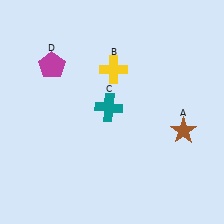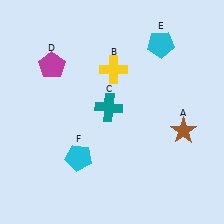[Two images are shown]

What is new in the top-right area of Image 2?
A cyan pentagon (E) was added in the top-right area of Image 2.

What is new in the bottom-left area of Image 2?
A cyan pentagon (F) was added in the bottom-left area of Image 2.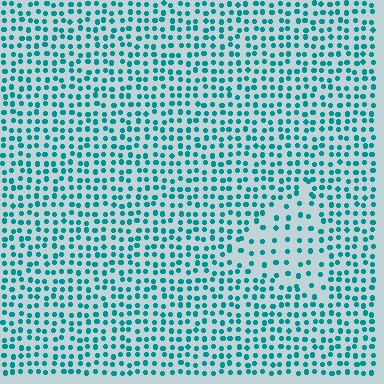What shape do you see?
I see a triangle.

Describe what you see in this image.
The image contains small teal elements arranged at two different densities. A triangle-shaped region is visible where the elements are less densely packed than the surrounding area.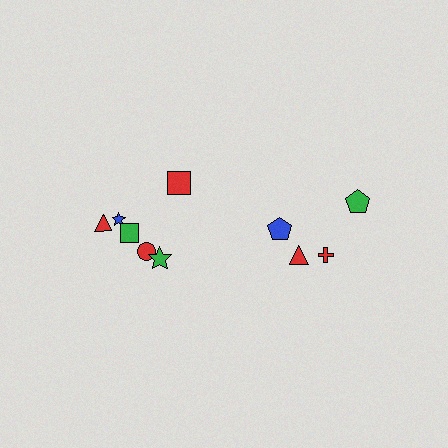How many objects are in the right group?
There are 4 objects.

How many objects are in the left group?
There are 6 objects.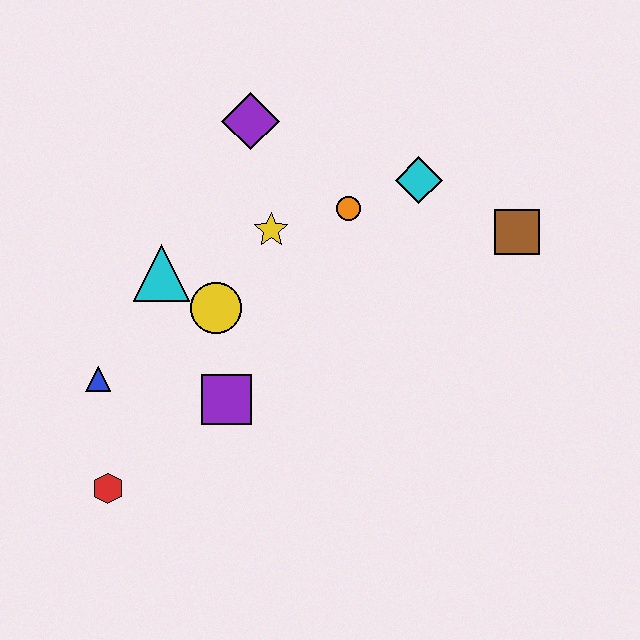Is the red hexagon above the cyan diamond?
No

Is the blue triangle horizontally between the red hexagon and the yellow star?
No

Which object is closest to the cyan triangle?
The yellow circle is closest to the cyan triangle.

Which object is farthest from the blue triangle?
The brown square is farthest from the blue triangle.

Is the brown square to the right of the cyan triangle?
Yes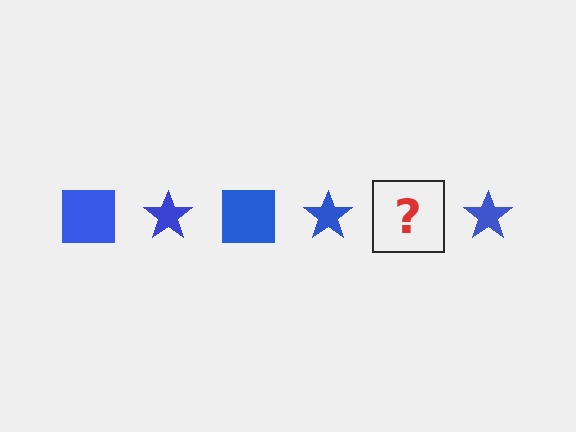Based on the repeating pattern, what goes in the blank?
The blank should be a blue square.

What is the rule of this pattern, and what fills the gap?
The rule is that the pattern cycles through square, star shapes in blue. The gap should be filled with a blue square.